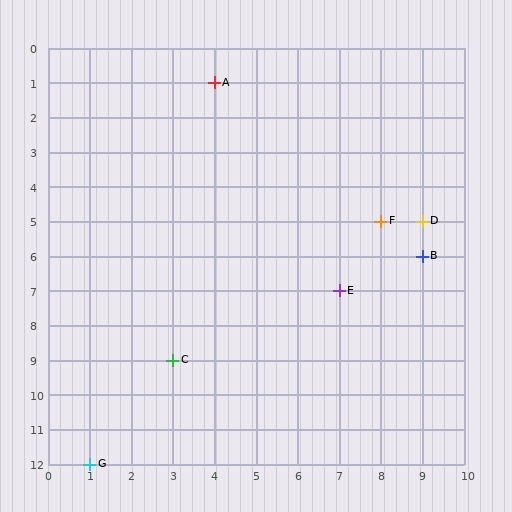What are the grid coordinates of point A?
Point A is at grid coordinates (4, 1).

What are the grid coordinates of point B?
Point B is at grid coordinates (9, 6).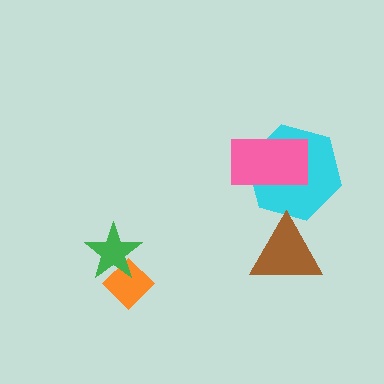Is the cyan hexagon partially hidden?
Yes, it is partially covered by another shape.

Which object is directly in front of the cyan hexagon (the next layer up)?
The brown triangle is directly in front of the cyan hexagon.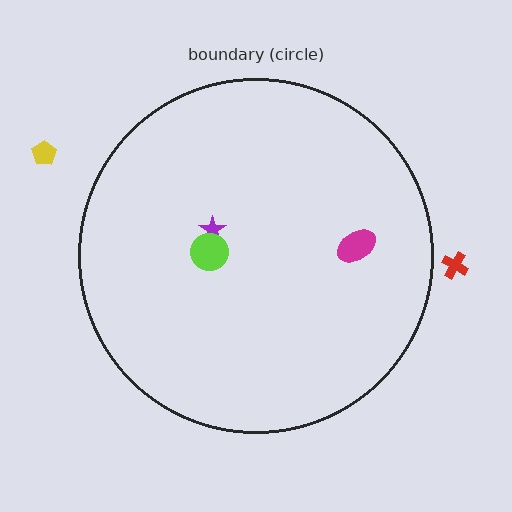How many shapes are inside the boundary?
3 inside, 2 outside.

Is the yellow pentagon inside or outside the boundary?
Outside.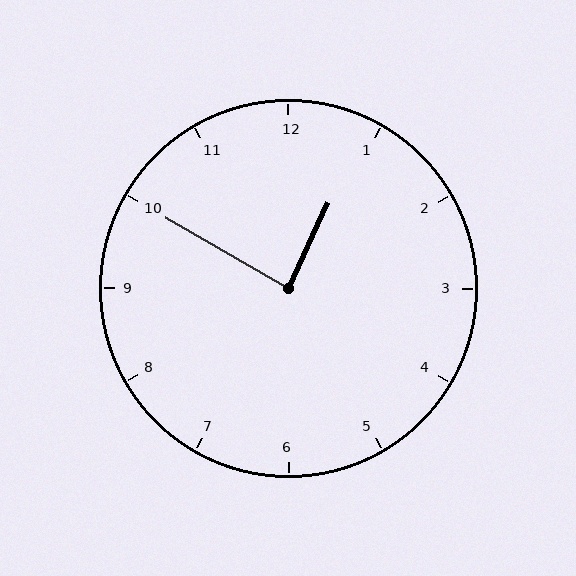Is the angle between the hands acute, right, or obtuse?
It is right.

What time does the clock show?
12:50.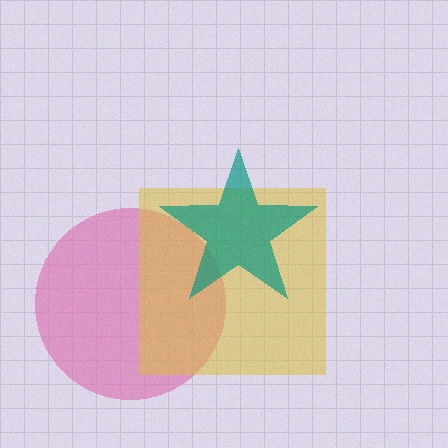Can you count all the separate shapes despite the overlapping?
Yes, there are 3 separate shapes.